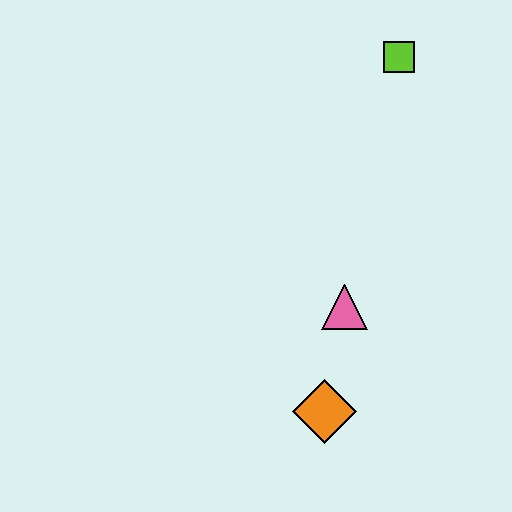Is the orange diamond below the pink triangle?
Yes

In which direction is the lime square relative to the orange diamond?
The lime square is above the orange diamond.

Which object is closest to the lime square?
The pink triangle is closest to the lime square.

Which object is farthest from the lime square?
The orange diamond is farthest from the lime square.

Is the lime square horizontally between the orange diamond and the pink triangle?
No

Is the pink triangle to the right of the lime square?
No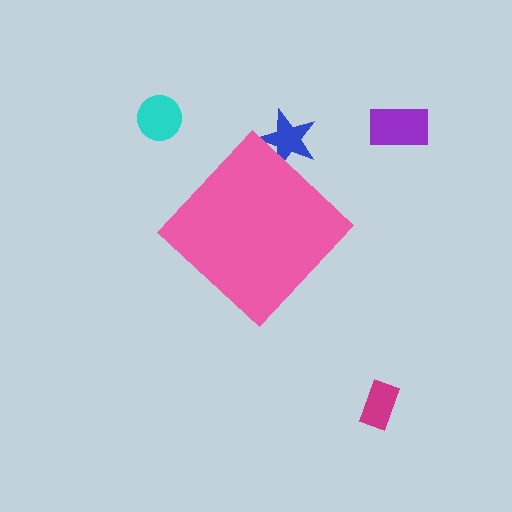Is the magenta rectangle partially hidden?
No, the magenta rectangle is fully visible.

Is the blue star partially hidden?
Yes, the blue star is partially hidden behind the pink diamond.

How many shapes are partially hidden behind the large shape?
1 shape is partially hidden.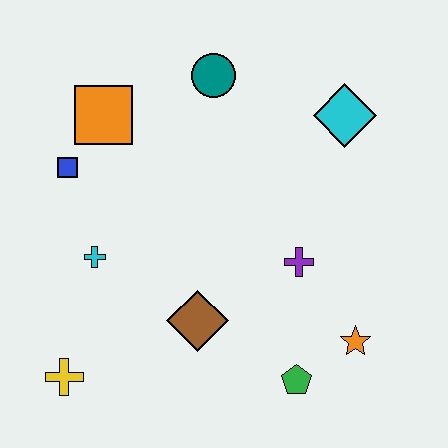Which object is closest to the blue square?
The orange square is closest to the blue square.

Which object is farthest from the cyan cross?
The cyan diamond is farthest from the cyan cross.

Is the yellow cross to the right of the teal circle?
No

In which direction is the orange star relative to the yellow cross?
The orange star is to the right of the yellow cross.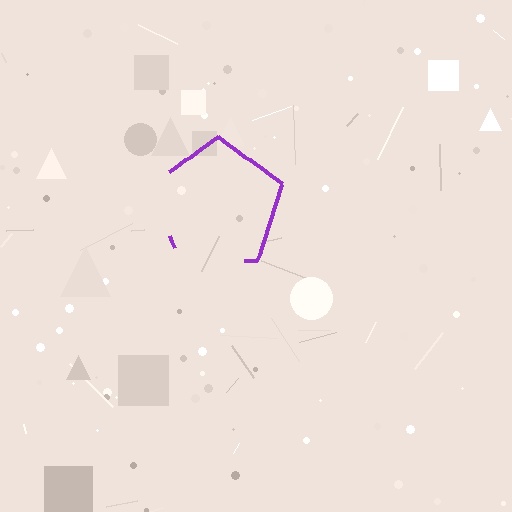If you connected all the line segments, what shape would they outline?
They would outline a pentagon.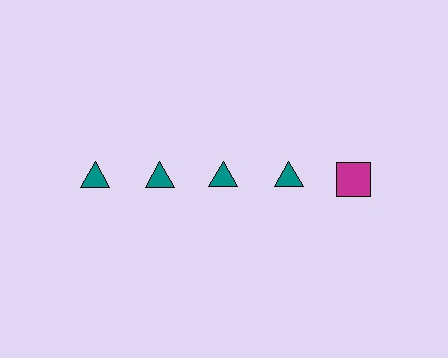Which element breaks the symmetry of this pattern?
The magenta square in the top row, rightmost column breaks the symmetry. All other shapes are teal triangles.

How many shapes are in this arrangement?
There are 5 shapes arranged in a grid pattern.